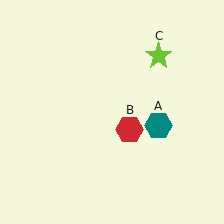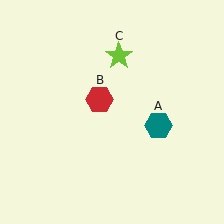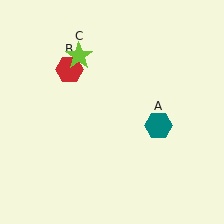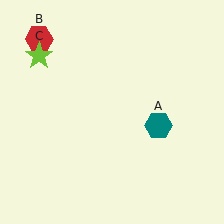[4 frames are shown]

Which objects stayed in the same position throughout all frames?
Teal hexagon (object A) remained stationary.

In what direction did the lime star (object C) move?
The lime star (object C) moved left.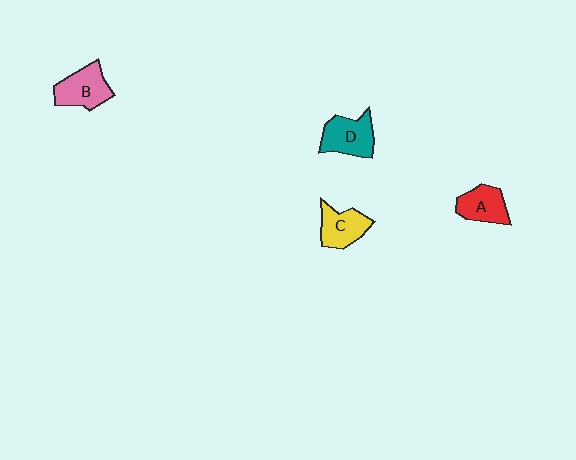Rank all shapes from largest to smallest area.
From largest to smallest: D (teal), B (pink), C (yellow), A (red).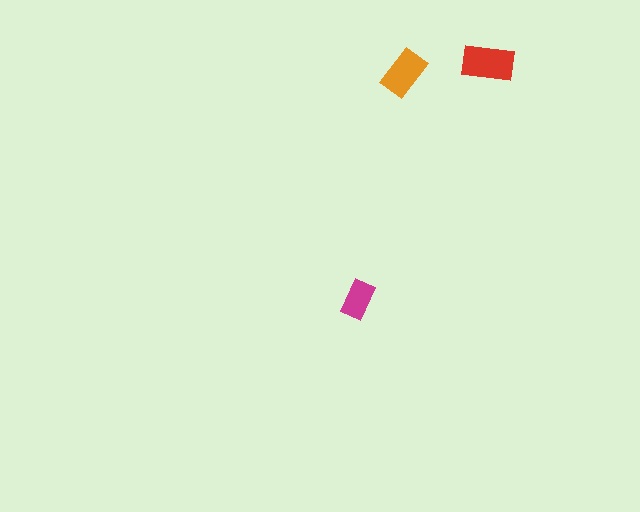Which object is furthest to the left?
The magenta rectangle is leftmost.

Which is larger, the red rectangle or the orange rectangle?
The red one.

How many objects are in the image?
There are 3 objects in the image.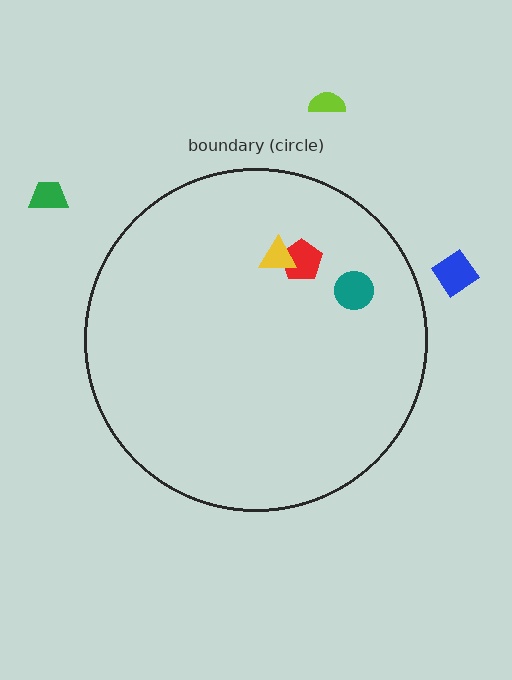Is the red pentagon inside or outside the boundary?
Inside.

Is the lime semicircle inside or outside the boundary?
Outside.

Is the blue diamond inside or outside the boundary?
Outside.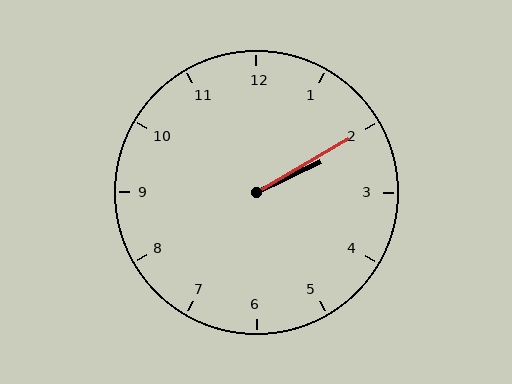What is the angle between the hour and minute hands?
Approximately 5 degrees.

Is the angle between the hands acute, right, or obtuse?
It is acute.